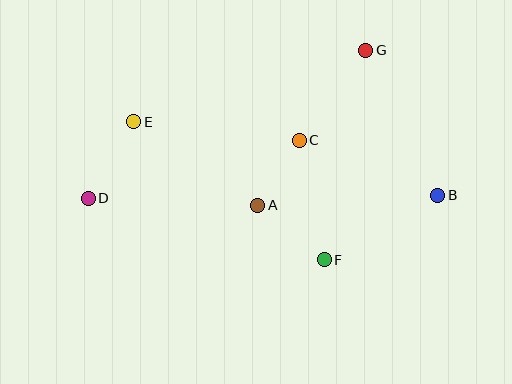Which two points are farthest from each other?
Points B and D are farthest from each other.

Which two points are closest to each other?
Points A and C are closest to each other.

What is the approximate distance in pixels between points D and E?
The distance between D and E is approximately 89 pixels.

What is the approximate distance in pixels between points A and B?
The distance between A and B is approximately 180 pixels.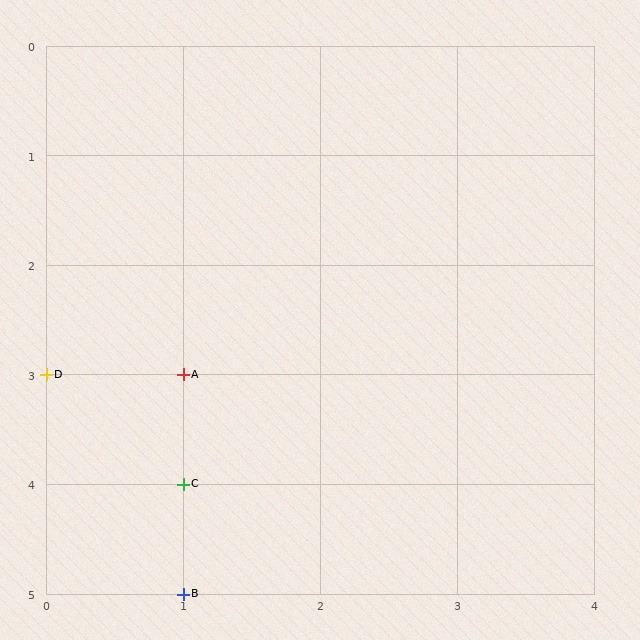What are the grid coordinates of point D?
Point D is at grid coordinates (0, 3).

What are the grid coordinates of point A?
Point A is at grid coordinates (1, 3).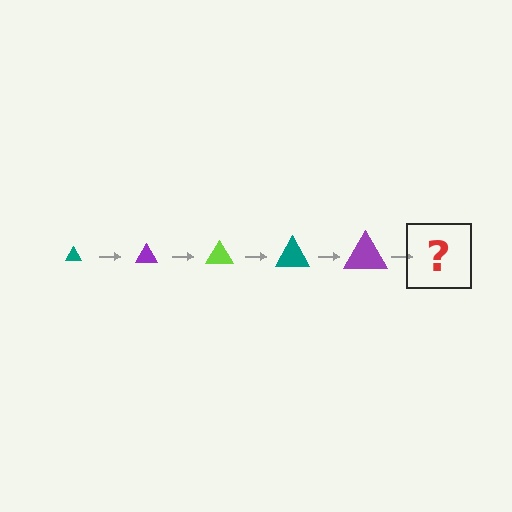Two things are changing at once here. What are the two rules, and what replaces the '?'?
The two rules are that the triangle grows larger each step and the color cycles through teal, purple, and lime. The '?' should be a lime triangle, larger than the previous one.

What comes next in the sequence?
The next element should be a lime triangle, larger than the previous one.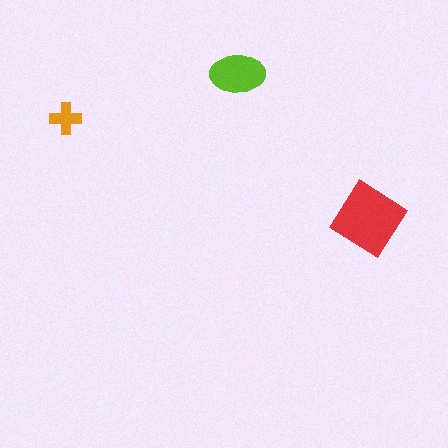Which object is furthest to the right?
The red diamond is rightmost.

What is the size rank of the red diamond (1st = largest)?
1st.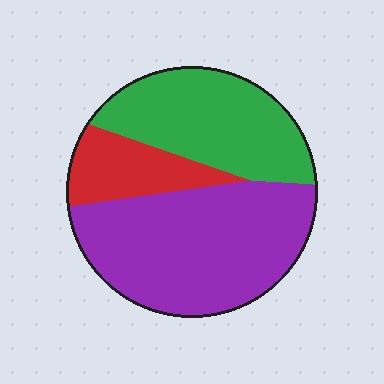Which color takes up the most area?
Purple, at roughly 50%.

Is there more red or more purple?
Purple.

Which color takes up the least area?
Red, at roughly 15%.